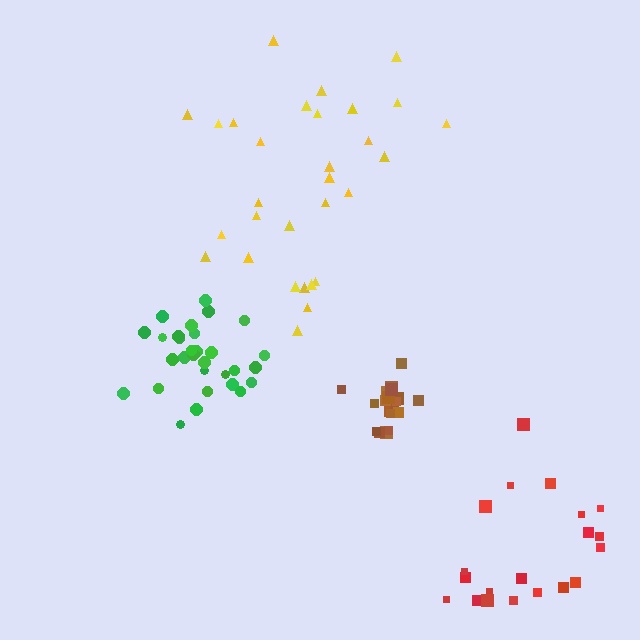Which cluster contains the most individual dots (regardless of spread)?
Yellow (30).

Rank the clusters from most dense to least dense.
brown, green, yellow, red.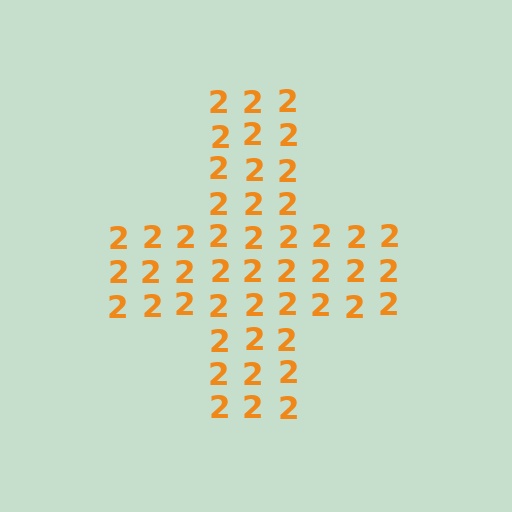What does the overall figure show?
The overall figure shows a cross.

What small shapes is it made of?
It is made of small digit 2's.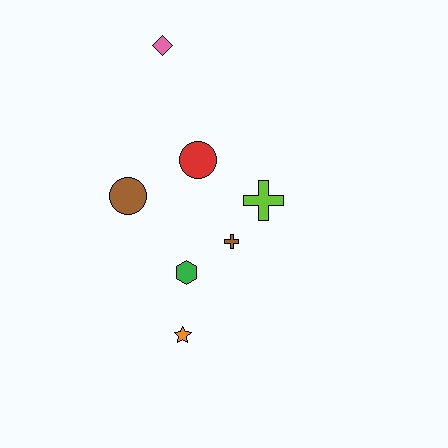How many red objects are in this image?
There is 1 red object.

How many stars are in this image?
There is 1 star.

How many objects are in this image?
There are 7 objects.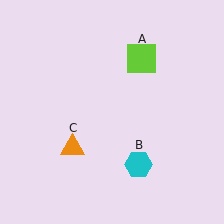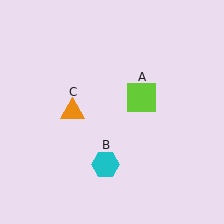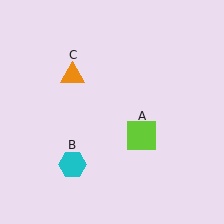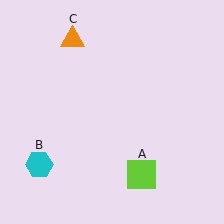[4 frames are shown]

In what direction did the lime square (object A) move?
The lime square (object A) moved down.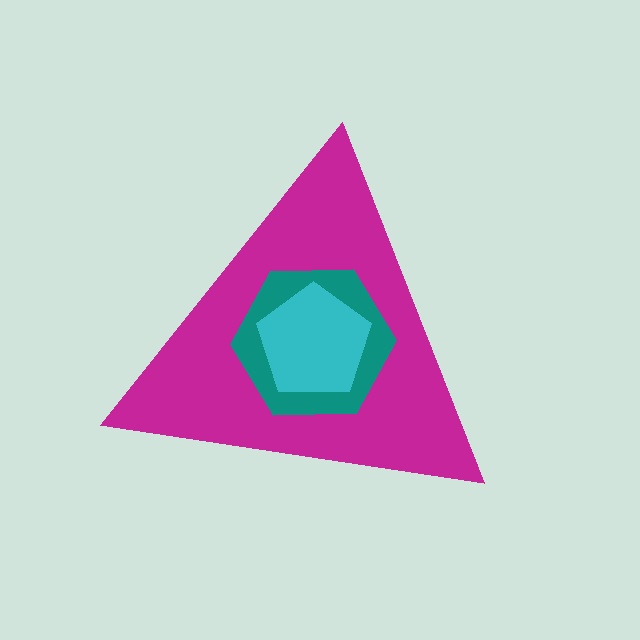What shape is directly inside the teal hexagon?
The cyan pentagon.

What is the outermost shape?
The magenta triangle.